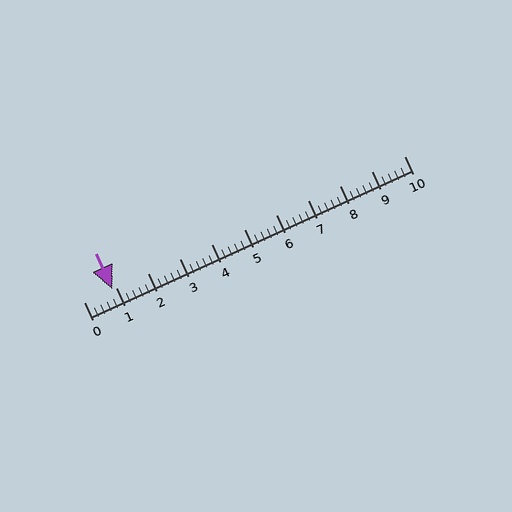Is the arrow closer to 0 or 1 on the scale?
The arrow is closer to 1.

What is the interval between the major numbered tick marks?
The major tick marks are spaced 1 units apart.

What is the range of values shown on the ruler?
The ruler shows values from 0 to 10.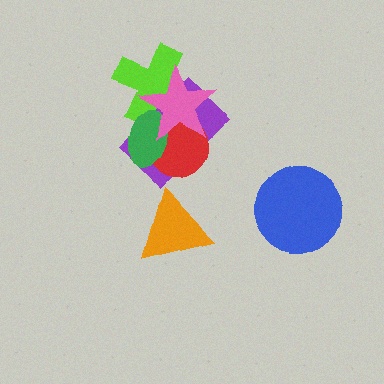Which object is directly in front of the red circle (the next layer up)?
The green ellipse is directly in front of the red circle.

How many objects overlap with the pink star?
4 objects overlap with the pink star.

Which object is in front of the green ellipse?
The pink star is in front of the green ellipse.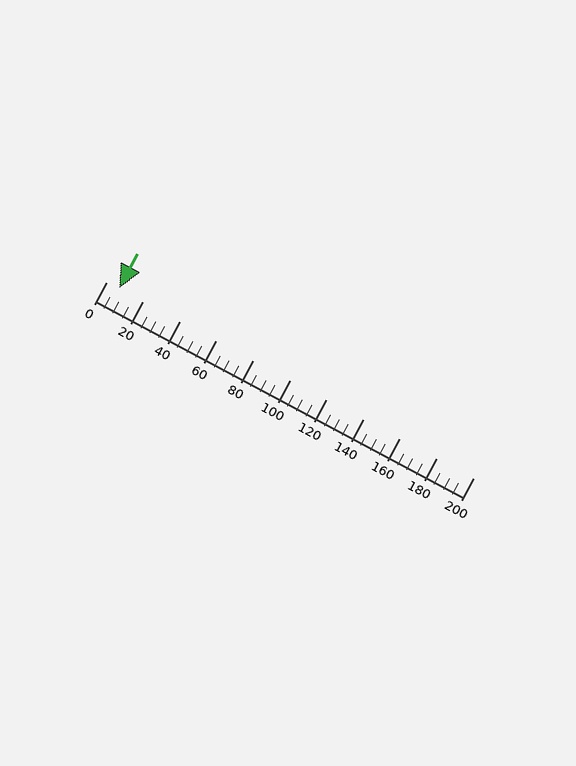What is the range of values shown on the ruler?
The ruler shows values from 0 to 200.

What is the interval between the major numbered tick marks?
The major tick marks are spaced 20 units apart.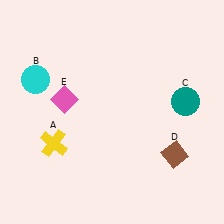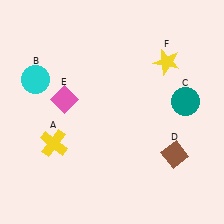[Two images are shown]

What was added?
A yellow star (F) was added in Image 2.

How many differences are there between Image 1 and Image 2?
There is 1 difference between the two images.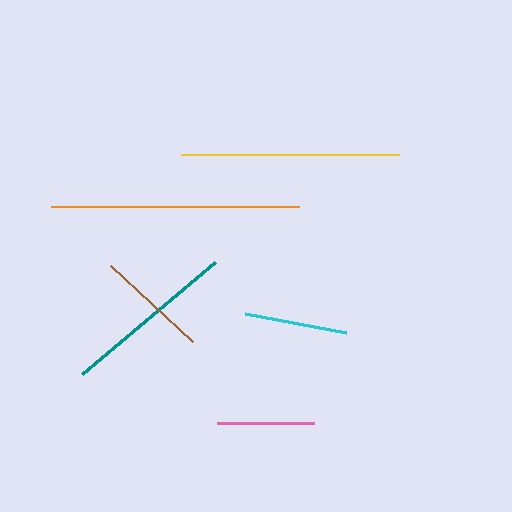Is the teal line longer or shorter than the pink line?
The teal line is longer than the pink line.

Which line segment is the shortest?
The pink line is the shortest at approximately 96 pixels.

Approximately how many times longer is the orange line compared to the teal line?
The orange line is approximately 1.4 times the length of the teal line.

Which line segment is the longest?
The orange line is the longest at approximately 248 pixels.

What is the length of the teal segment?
The teal segment is approximately 174 pixels long.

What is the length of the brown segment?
The brown segment is approximately 111 pixels long.